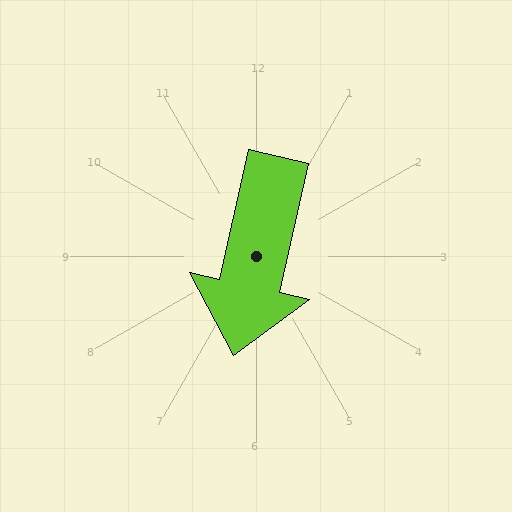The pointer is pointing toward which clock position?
Roughly 6 o'clock.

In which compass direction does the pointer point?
South.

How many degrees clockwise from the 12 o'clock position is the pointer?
Approximately 193 degrees.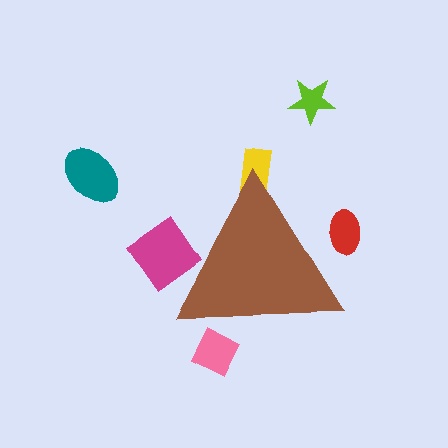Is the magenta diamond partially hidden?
Yes, the magenta diamond is partially hidden behind the brown triangle.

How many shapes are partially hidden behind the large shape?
4 shapes are partially hidden.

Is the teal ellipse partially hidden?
No, the teal ellipse is fully visible.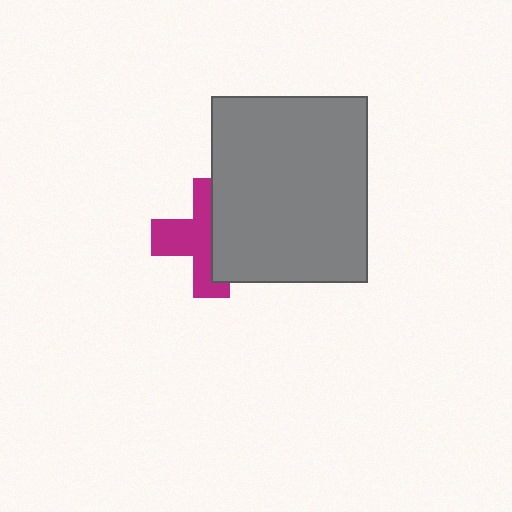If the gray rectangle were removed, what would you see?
You would see the complete magenta cross.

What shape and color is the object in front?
The object in front is a gray rectangle.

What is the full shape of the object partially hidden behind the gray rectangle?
The partially hidden object is a magenta cross.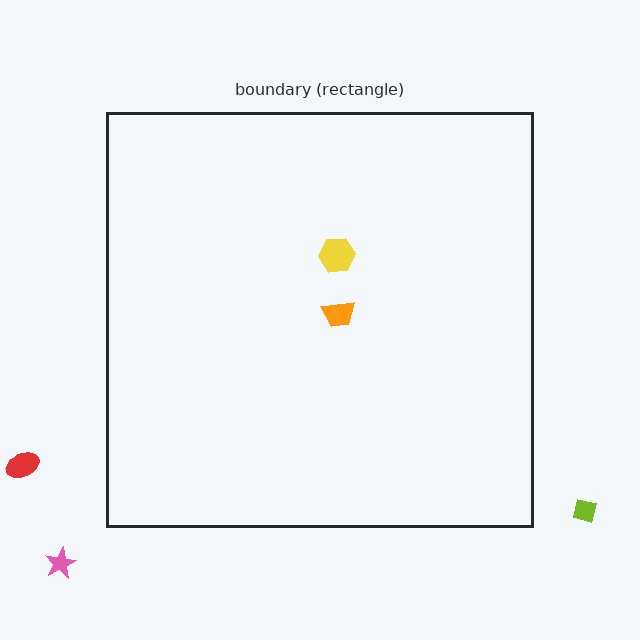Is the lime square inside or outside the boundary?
Outside.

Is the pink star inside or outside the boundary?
Outside.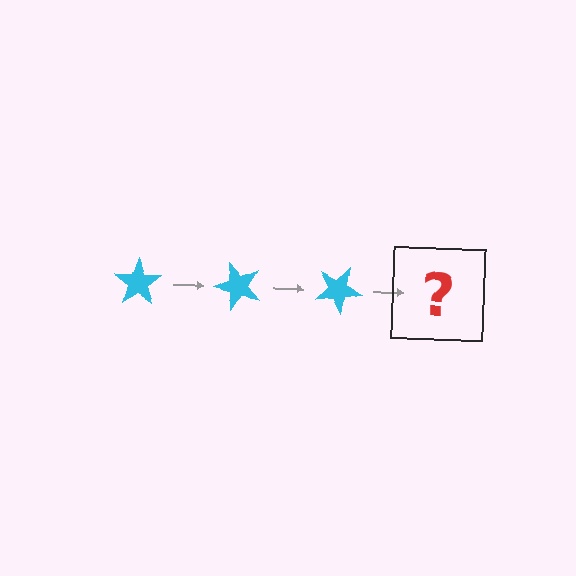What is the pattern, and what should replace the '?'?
The pattern is that the star rotates 50 degrees each step. The '?' should be a cyan star rotated 150 degrees.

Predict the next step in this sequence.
The next step is a cyan star rotated 150 degrees.